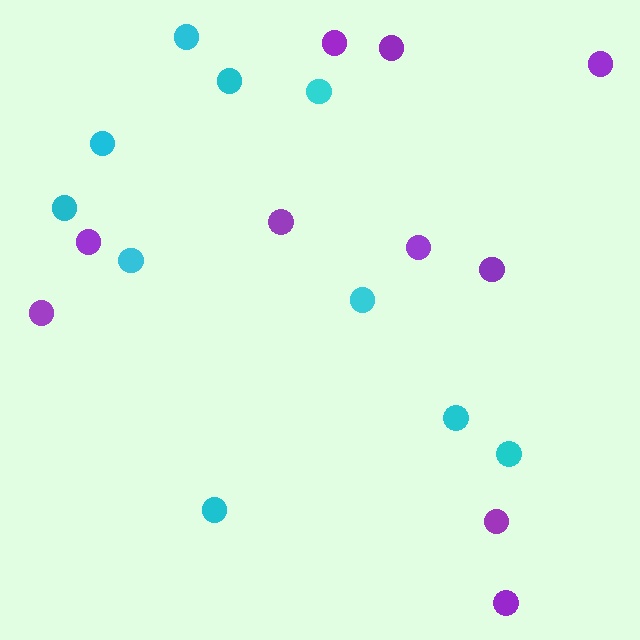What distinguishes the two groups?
There are 2 groups: one group of cyan circles (10) and one group of purple circles (10).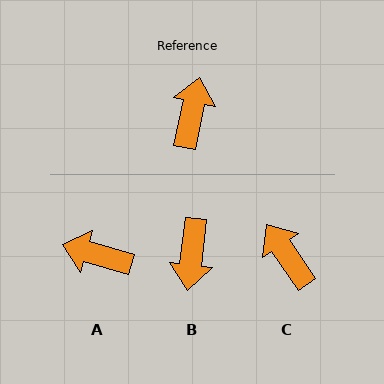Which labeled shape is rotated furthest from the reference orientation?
B, about 175 degrees away.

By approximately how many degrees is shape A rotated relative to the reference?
Approximately 86 degrees counter-clockwise.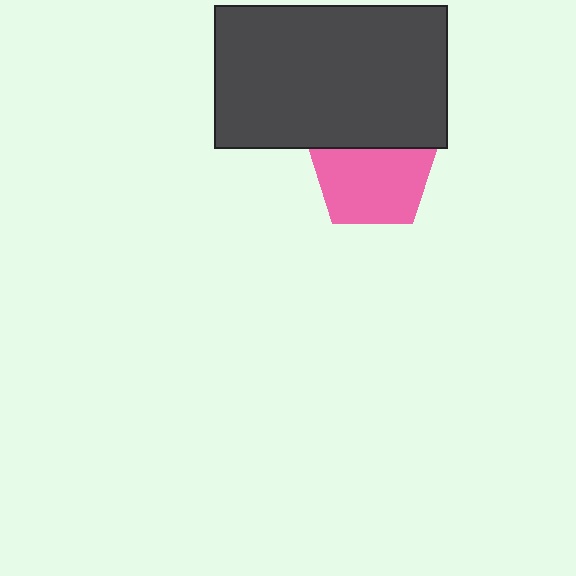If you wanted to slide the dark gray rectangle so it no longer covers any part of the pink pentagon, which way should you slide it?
Slide it up — that is the most direct way to separate the two shapes.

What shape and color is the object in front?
The object in front is a dark gray rectangle.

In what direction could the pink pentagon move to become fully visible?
The pink pentagon could move down. That would shift it out from behind the dark gray rectangle entirely.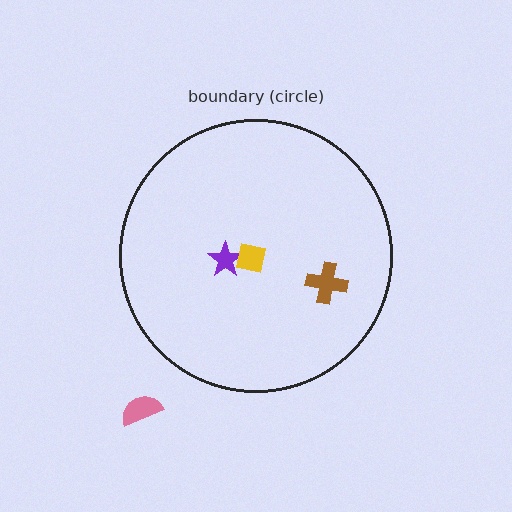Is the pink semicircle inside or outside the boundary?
Outside.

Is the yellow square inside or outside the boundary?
Inside.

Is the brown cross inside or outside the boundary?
Inside.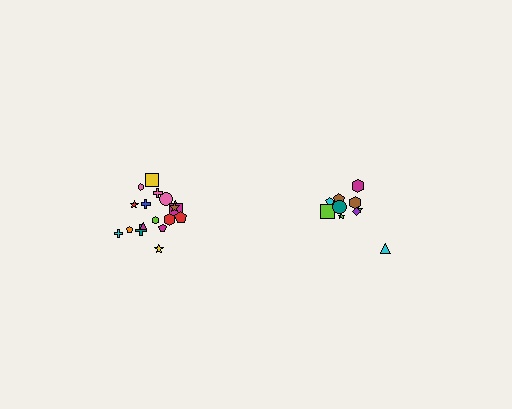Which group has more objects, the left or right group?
The left group.